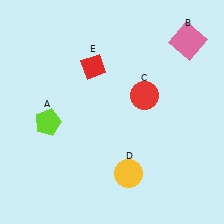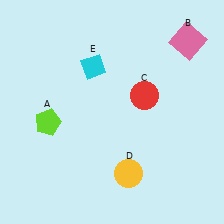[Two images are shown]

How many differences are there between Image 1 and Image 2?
There is 1 difference between the two images.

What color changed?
The diamond (E) changed from red in Image 1 to cyan in Image 2.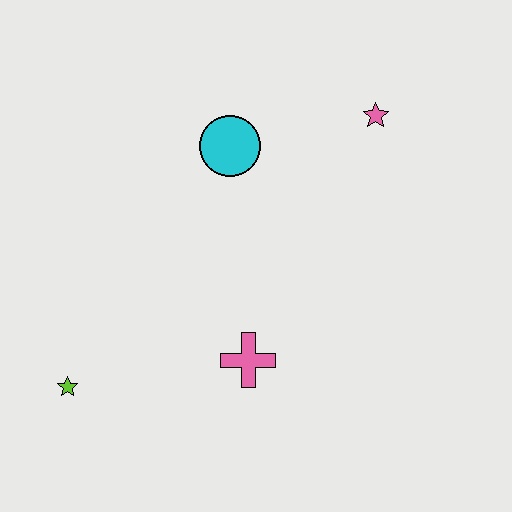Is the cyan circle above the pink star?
No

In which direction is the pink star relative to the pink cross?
The pink star is above the pink cross.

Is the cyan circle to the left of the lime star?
No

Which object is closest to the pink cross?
The lime star is closest to the pink cross.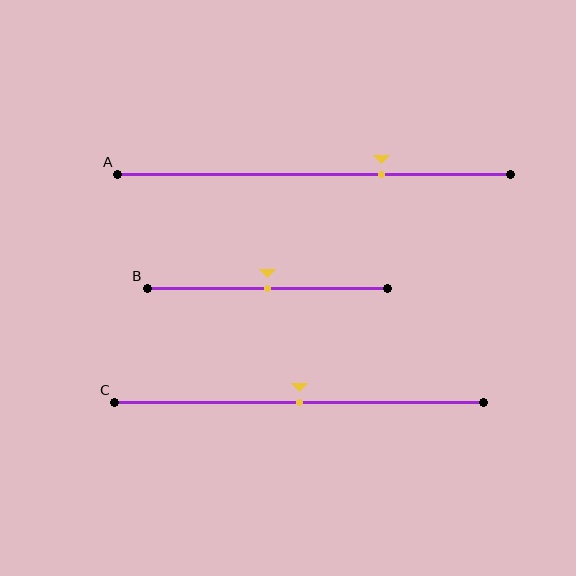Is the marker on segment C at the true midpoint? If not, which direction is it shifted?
Yes, the marker on segment C is at the true midpoint.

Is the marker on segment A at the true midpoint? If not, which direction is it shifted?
No, the marker on segment A is shifted to the right by about 17% of the segment length.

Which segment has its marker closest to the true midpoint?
Segment B has its marker closest to the true midpoint.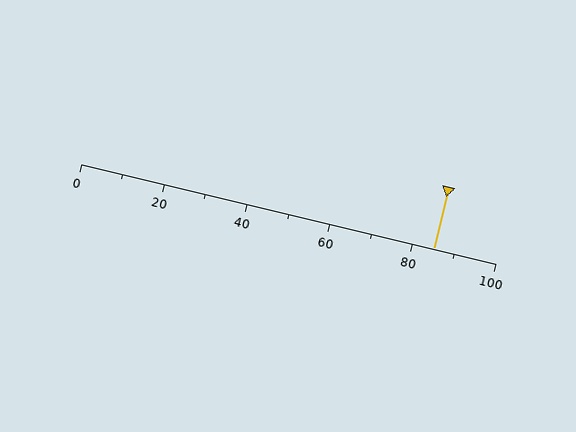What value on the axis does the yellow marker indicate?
The marker indicates approximately 85.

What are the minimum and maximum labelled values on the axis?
The axis runs from 0 to 100.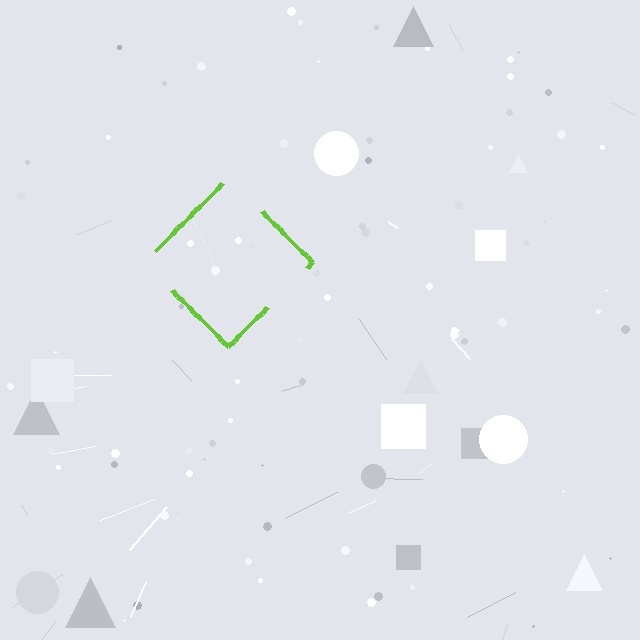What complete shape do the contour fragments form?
The contour fragments form a diamond.